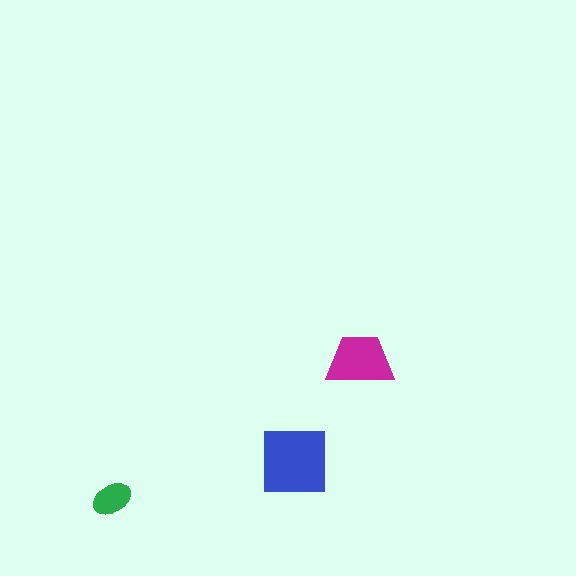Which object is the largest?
The blue square.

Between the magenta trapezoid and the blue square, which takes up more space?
The blue square.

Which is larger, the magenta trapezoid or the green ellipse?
The magenta trapezoid.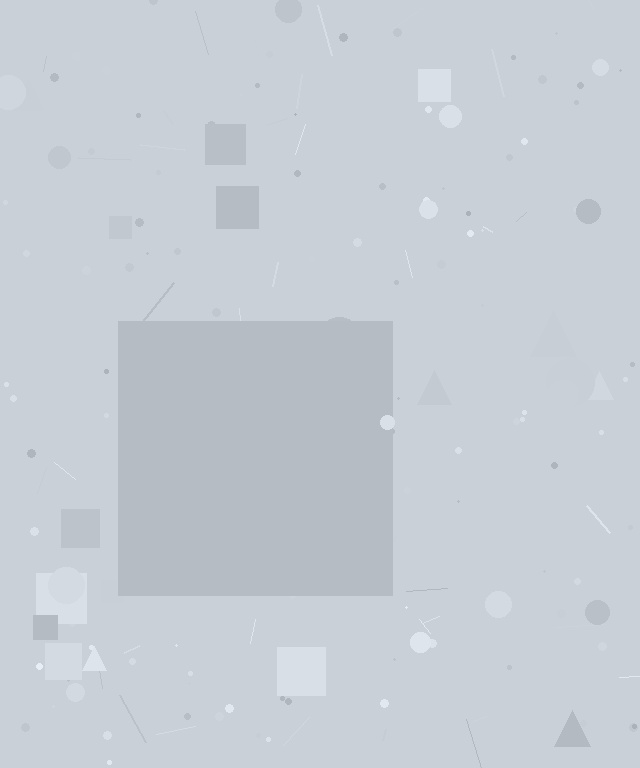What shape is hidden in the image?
A square is hidden in the image.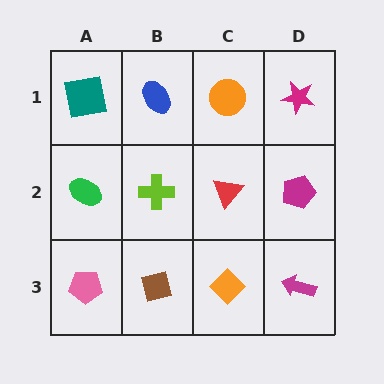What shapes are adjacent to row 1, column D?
A magenta pentagon (row 2, column D), an orange circle (row 1, column C).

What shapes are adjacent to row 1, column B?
A lime cross (row 2, column B), a teal square (row 1, column A), an orange circle (row 1, column C).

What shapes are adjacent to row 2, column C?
An orange circle (row 1, column C), an orange diamond (row 3, column C), a lime cross (row 2, column B), a magenta pentagon (row 2, column D).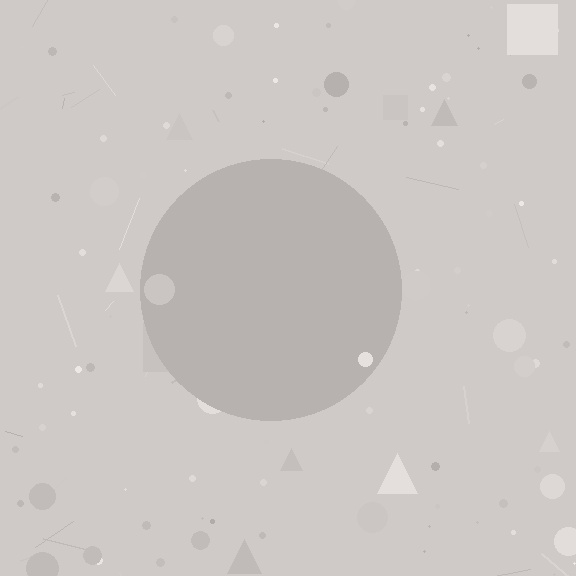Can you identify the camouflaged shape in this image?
The camouflaged shape is a circle.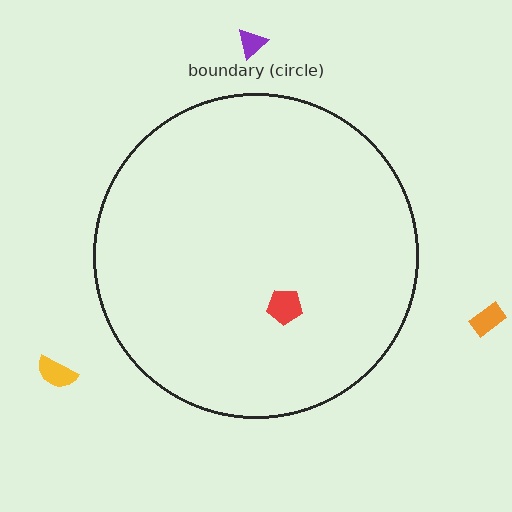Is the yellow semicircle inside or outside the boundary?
Outside.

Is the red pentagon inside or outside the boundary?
Inside.